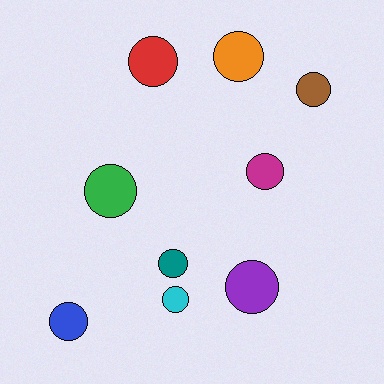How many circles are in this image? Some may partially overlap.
There are 9 circles.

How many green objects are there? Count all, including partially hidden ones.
There is 1 green object.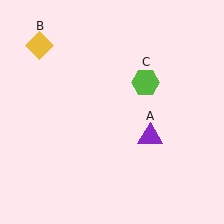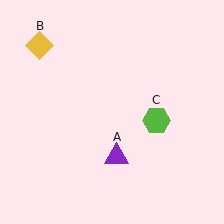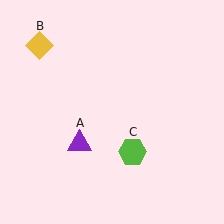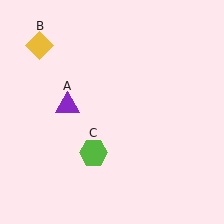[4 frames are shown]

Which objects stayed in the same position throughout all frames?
Yellow diamond (object B) remained stationary.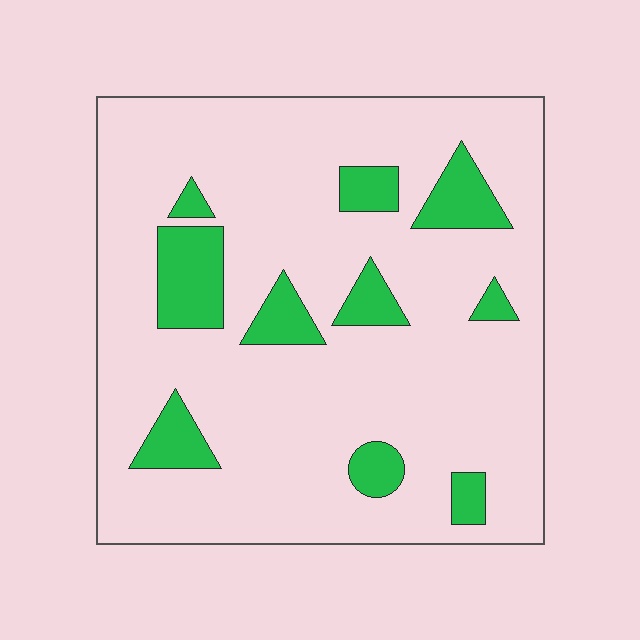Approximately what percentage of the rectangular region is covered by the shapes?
Approximately 15%.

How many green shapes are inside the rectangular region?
10.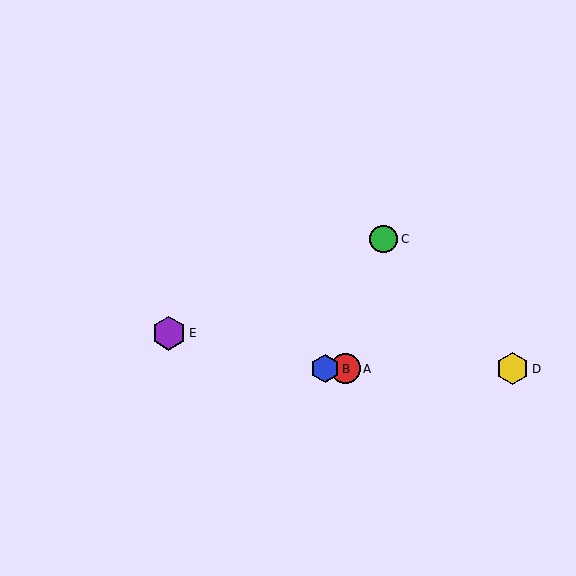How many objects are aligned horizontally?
3 objects (A, B, D) are aligned horizontally.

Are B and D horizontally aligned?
Yes, both are at y≈369.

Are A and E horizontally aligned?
No, A is at y≈369 and E is at y≈333.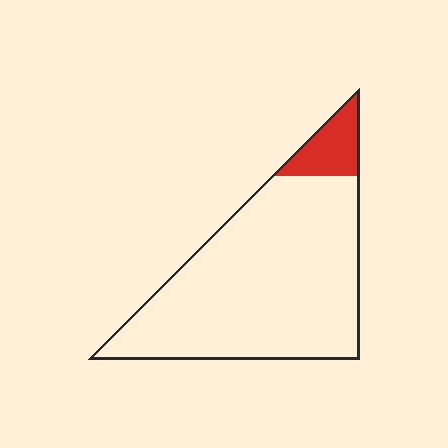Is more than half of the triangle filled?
No.